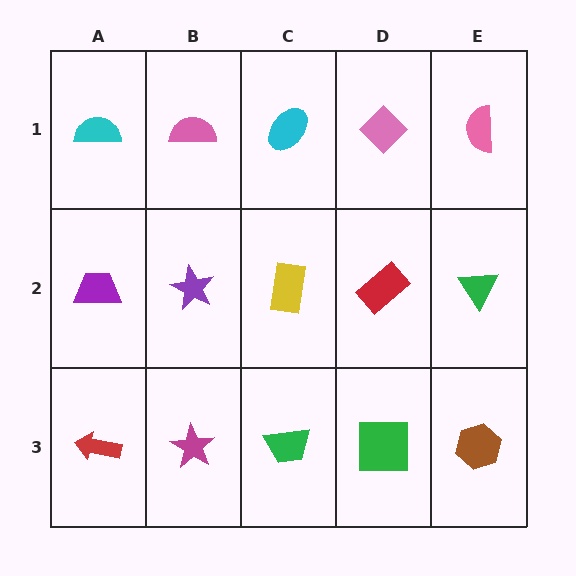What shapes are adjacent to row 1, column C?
A yellow rectangle (row 2, column C), a pink semicircle (row 1, column B), a pink diamond (row 1, column D).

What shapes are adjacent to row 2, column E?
A pink semicircle (row 1, column E), a brown hexagon (row 3, column E), a red rectangle (row 2, column D).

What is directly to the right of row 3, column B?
A green trapezoid.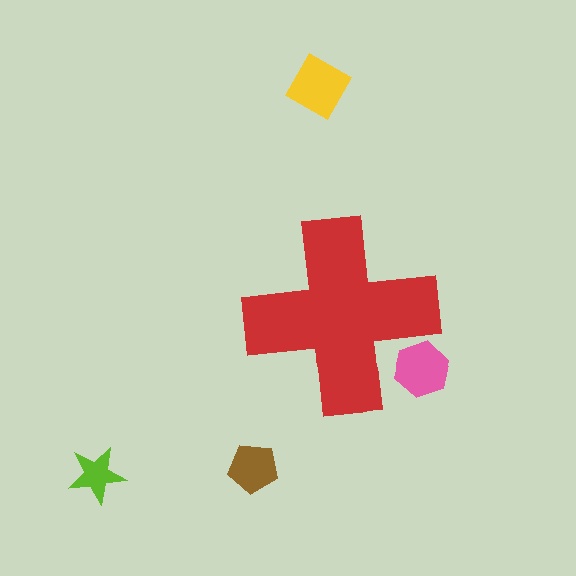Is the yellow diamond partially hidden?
No, the yellow diamond is fully visible.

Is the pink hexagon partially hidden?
Yes, the pink hexagon is partially hidden behind the red cross.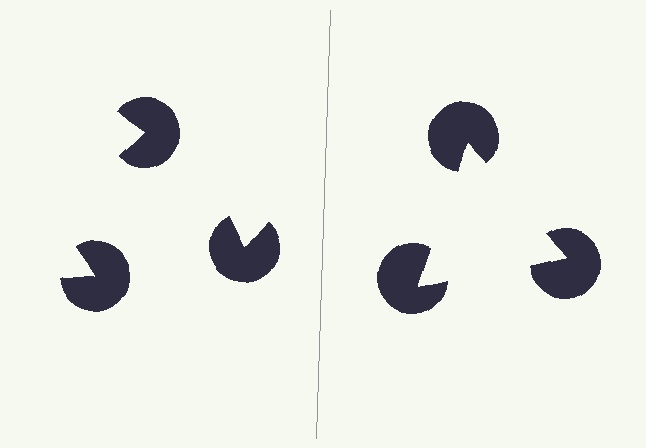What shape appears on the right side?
An illusory triangle.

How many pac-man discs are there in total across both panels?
6 — 3 on each side.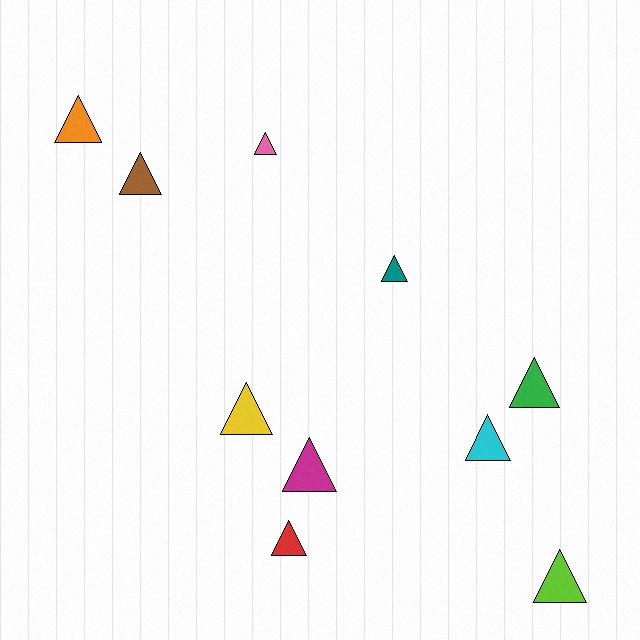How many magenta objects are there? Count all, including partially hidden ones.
There is 1 magenta object.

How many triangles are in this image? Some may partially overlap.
There are 10 triangles.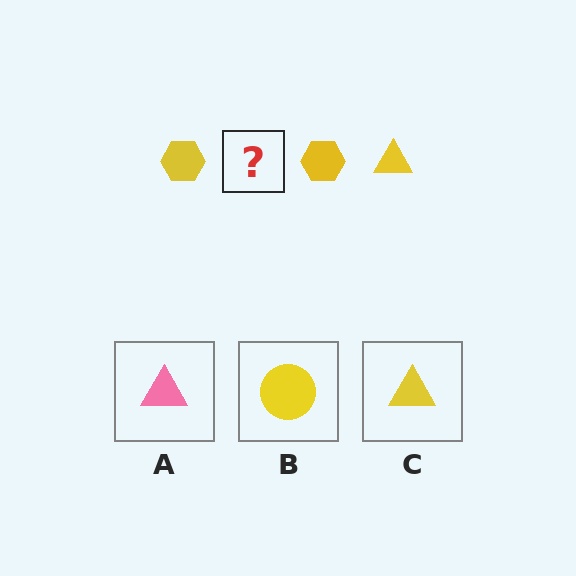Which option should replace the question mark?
Option C.